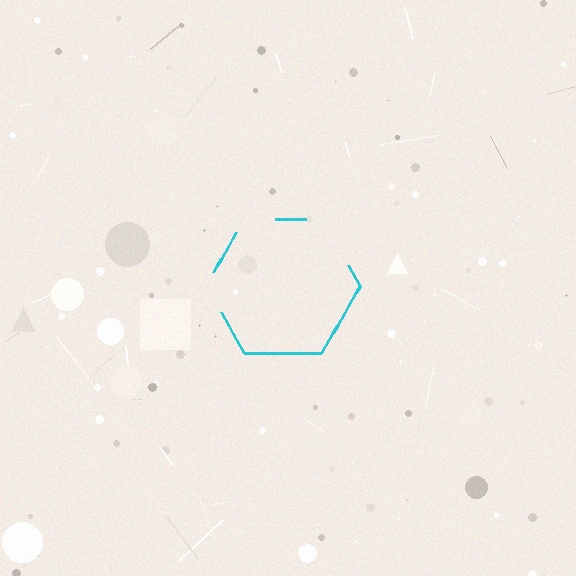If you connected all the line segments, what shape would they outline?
They would outline a hexagon.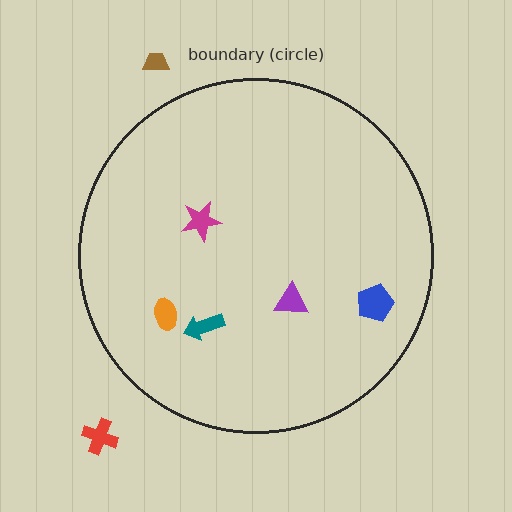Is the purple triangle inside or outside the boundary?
Inside.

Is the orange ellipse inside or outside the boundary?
Inside.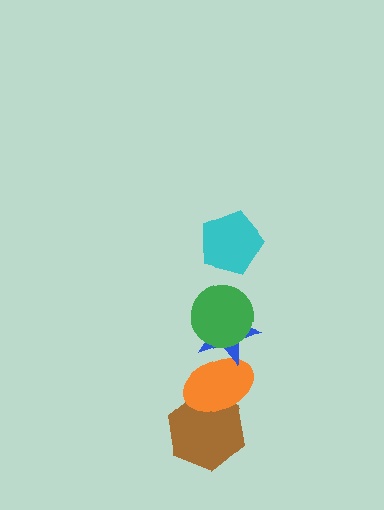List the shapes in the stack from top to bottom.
From top to bottom: the cyan pentagon, the green circle, the blue star, the orange ellipse, the brown hexagon.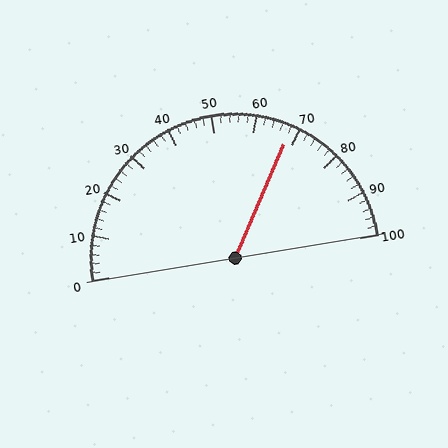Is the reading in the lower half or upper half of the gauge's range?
The reading is in the upper half of the range (0 to 100).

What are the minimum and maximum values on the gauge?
The gauge ranges from 0 to 100.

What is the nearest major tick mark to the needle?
The nearest major tick mark is 70.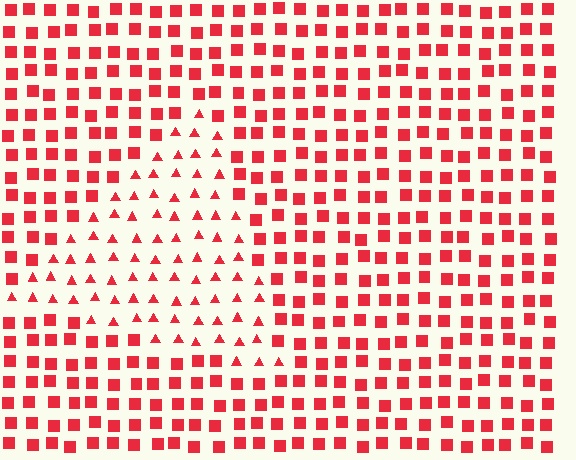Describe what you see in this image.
The image is filled with small red elements arranged in a uniform grid. A triangle-shaped region contains triangles, while the surrounding area contains squares. The boundary is defined purely by the change in element shape.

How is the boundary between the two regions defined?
The boundary is defined by a change in element shape: triangles inside vs. squares outside. All elements share the same color and spacing.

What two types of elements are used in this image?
The image uses triangles inside the triangle region and squares outside it.